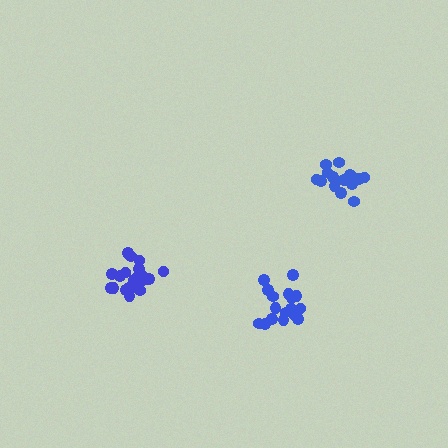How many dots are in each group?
Group 1: 18 dots, Group 2: 15 dots, Group 3: 21 dots (54 total).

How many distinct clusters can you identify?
There are 3 distinct clusters.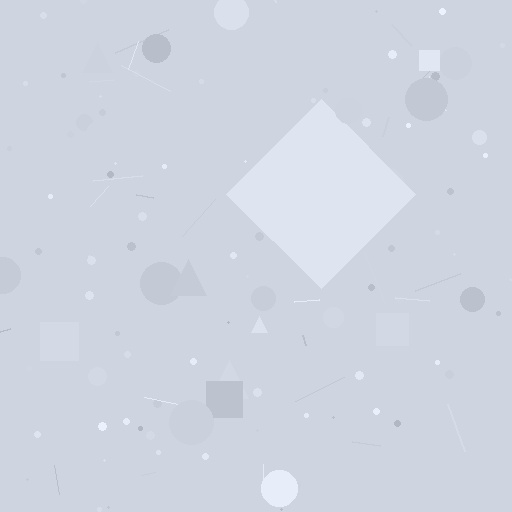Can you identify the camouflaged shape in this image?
The camouflaged shape is a diamond.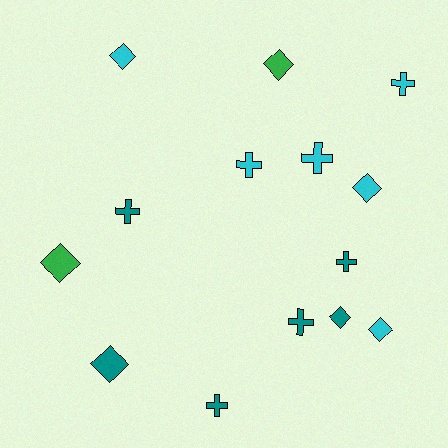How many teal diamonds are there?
There are 2 teal diamonds.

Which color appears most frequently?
Cyan, with 6 objects.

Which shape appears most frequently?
Cross, with 7 objects.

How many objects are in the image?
There are 14 objects.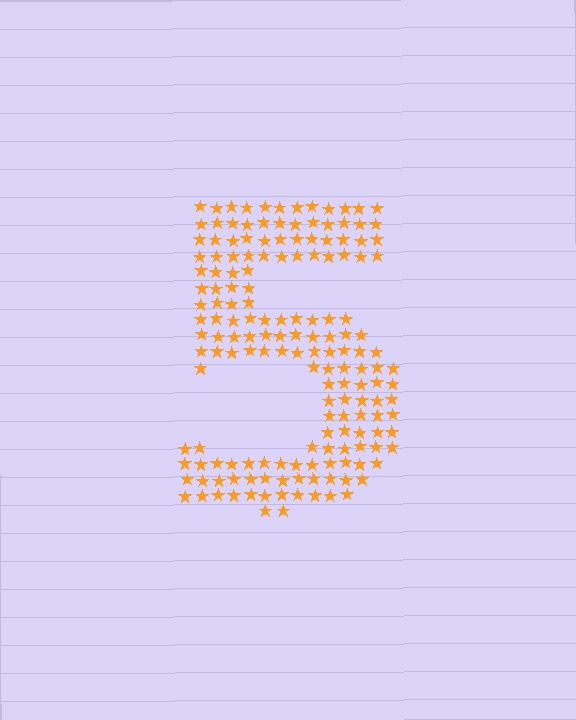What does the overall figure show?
The overall figure shows the digit 5.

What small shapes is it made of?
It is made of small stars.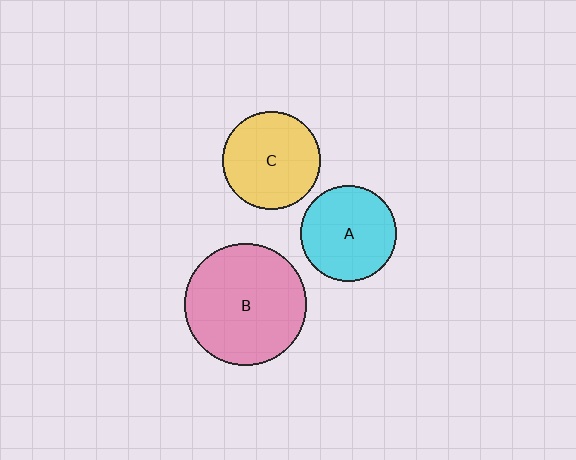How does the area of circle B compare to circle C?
Approximately 1.6 times.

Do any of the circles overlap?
No, none of the circles overlap.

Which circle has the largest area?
Circle B (pink).